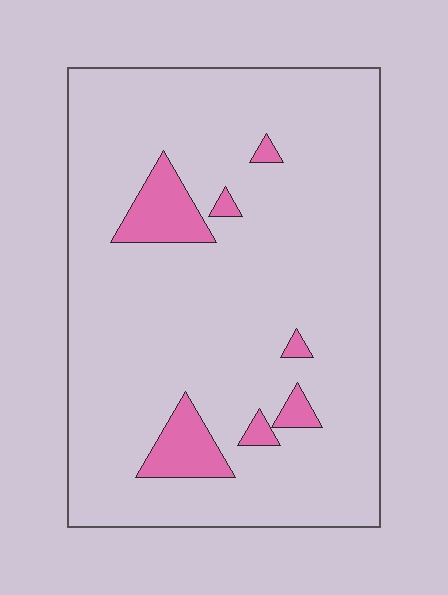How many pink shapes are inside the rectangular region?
7.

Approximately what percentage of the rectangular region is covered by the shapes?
Approximately 10%.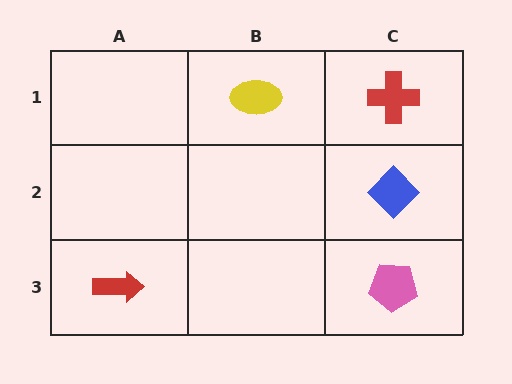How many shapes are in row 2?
1 shape.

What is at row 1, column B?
A yellow ellipse.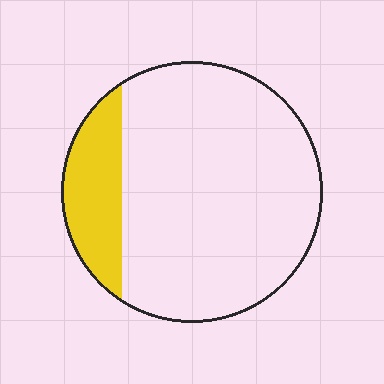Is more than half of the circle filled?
No.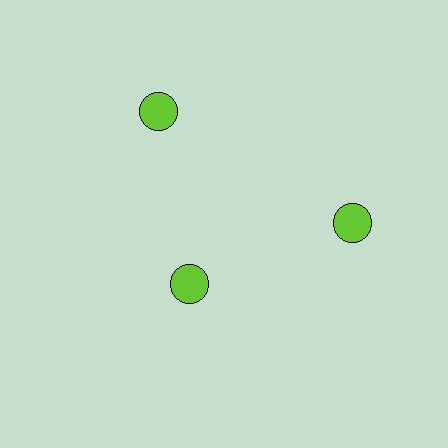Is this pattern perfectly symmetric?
No. The 3 lime circles are arranged in a ring, but one element near the 7 o'clock position is pulled inward toward the center, breaking the 3-fold rotational symmetry.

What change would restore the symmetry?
The symmetry would be restored by moving it outward, back onto the ring so that all 3 circles sit at equal angles and equal distance from the center.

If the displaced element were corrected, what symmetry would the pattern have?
It would have 3-fold rotational symmetry — the pattern would map onto itself every 120 degrees.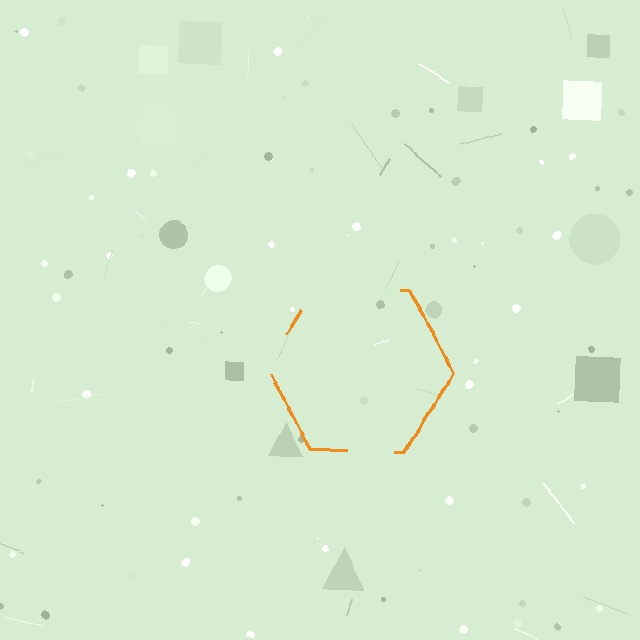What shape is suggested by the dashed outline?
The dashed outline suggests a hexagon.